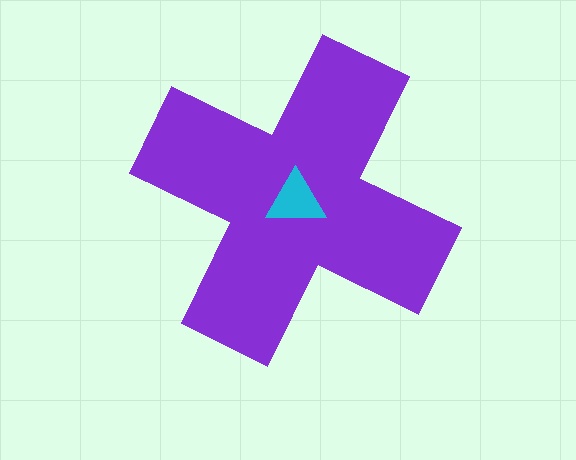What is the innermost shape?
The cyan triangle.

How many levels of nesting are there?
2.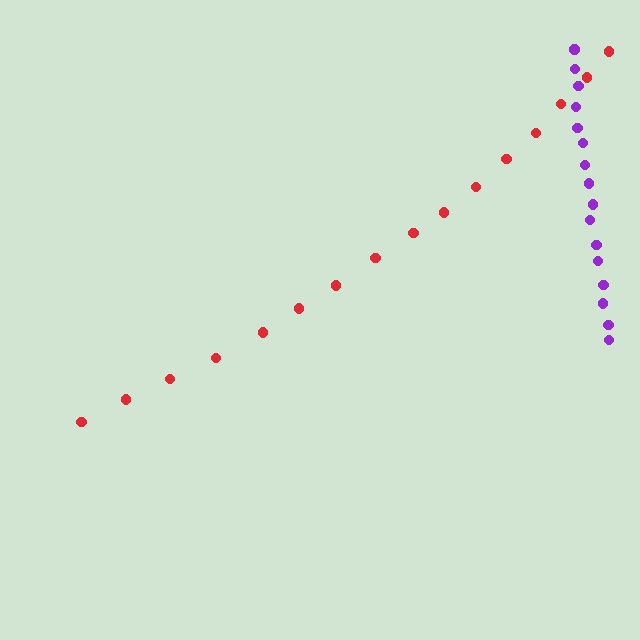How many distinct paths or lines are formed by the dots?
There are 2 distinct paths.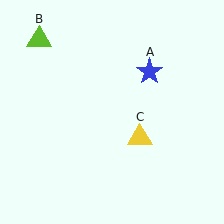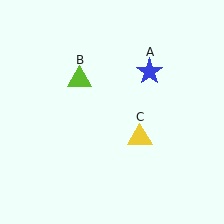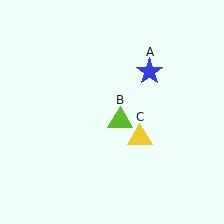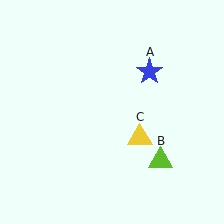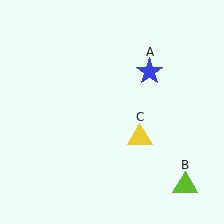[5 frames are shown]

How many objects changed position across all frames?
1 object changed position: lime triangle (object B).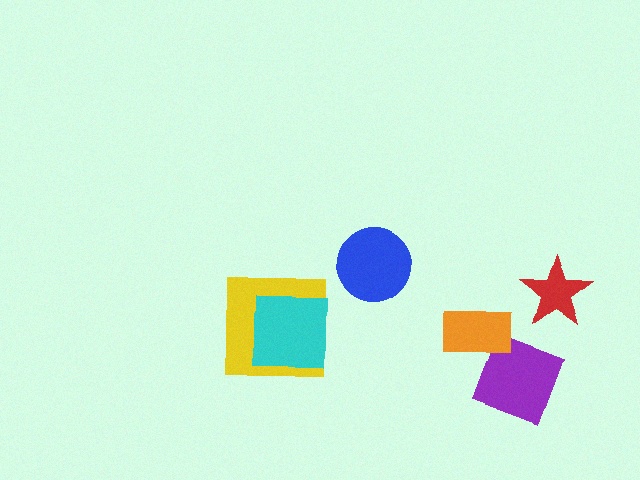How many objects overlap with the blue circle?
0 objects overlap with the blue circle.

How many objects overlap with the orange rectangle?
0 objects overlap with the orange rectangle.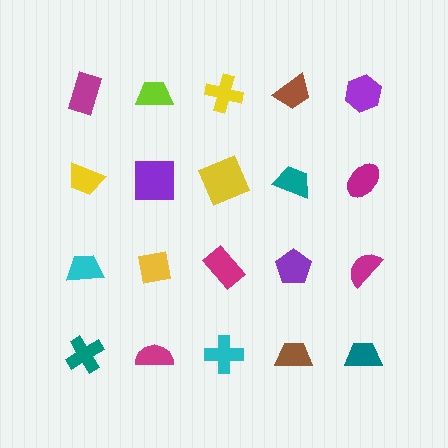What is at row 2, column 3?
A yellow square.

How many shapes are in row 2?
5 shapes.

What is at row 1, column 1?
A magenta rectangle.